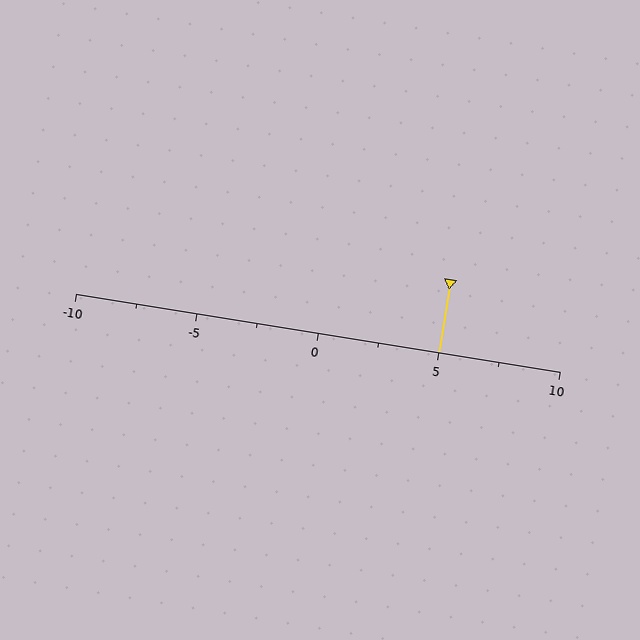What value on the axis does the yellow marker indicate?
The marker indicates approximately 5.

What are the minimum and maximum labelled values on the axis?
The axis runs from -10 to 10.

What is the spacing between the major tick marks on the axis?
The major ticks are spaced 5 apart.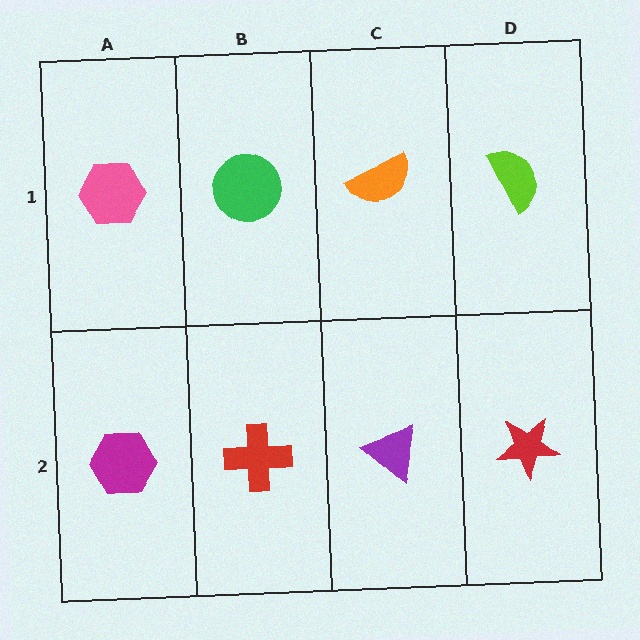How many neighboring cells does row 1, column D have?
2.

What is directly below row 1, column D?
A red star.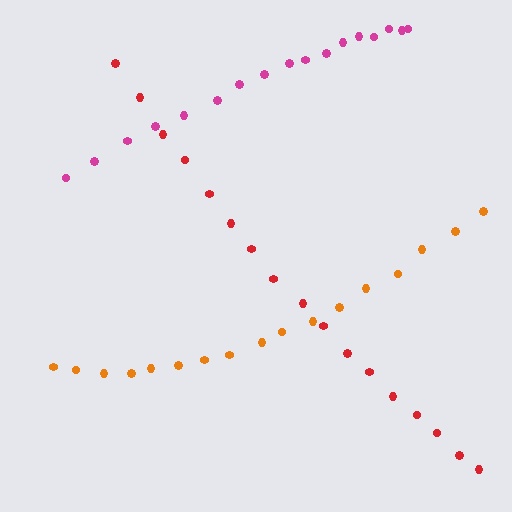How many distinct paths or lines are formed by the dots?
There are 3 distinct paths.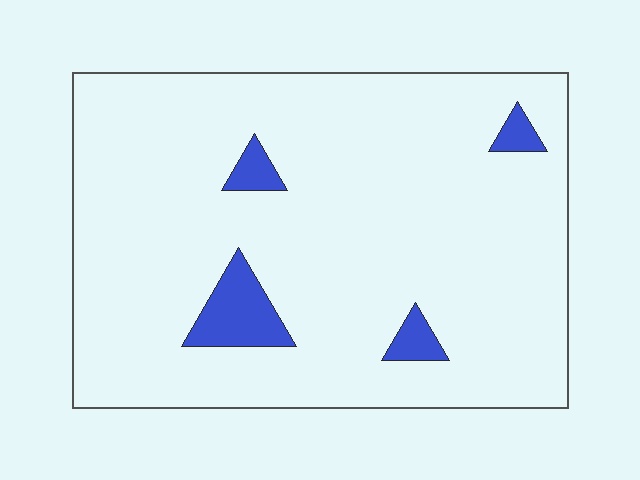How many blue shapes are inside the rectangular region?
4.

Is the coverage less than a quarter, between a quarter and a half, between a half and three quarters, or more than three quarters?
Less than a quarter.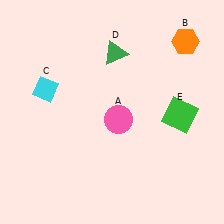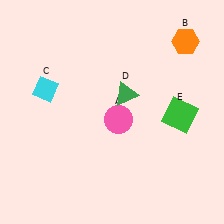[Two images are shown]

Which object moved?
The green triangle (D) moved down.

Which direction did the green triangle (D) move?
The green triangle (D) moved down.